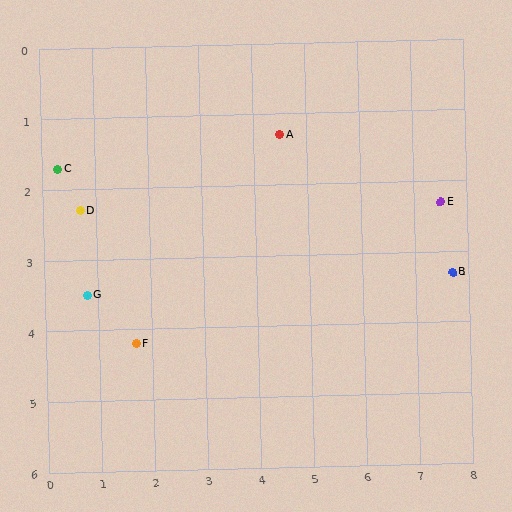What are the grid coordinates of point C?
Point C is at approximately (0.3, 1.7).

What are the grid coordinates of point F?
Point F is at approximately (1.7, 4.2).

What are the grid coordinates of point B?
Point B is at approximately (7.7, 3.3).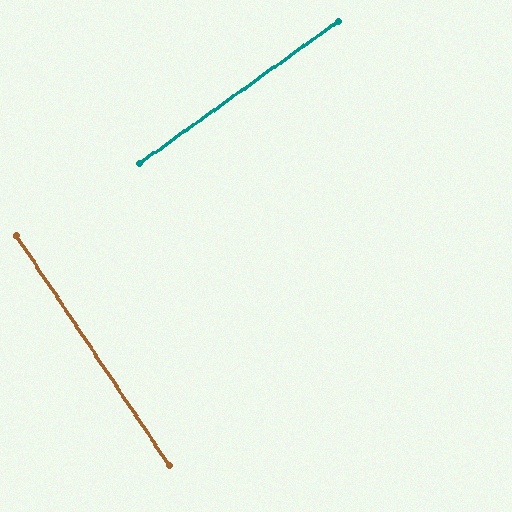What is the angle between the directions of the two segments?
Approximately 88 degrees.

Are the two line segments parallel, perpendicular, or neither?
Perpendicular — they meet at approximately 88°.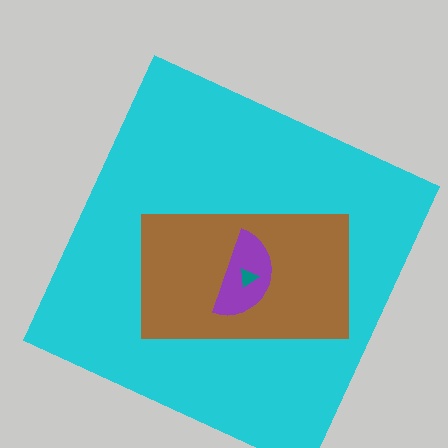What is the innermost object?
The teal triangle.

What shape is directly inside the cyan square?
The brown rectangle.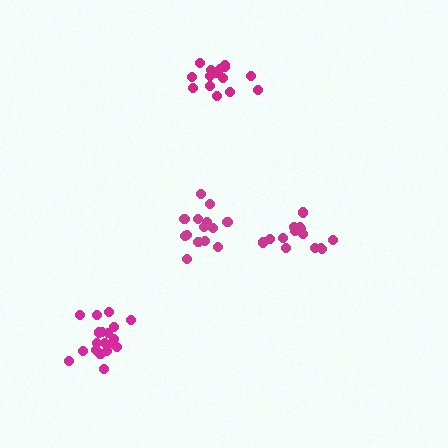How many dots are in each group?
Group 1: 14 dots, Group 2: 20 dots, Group 3: 14 dots, Group 4: 15 dots (63 total).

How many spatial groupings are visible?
There are 4 spatial groupings.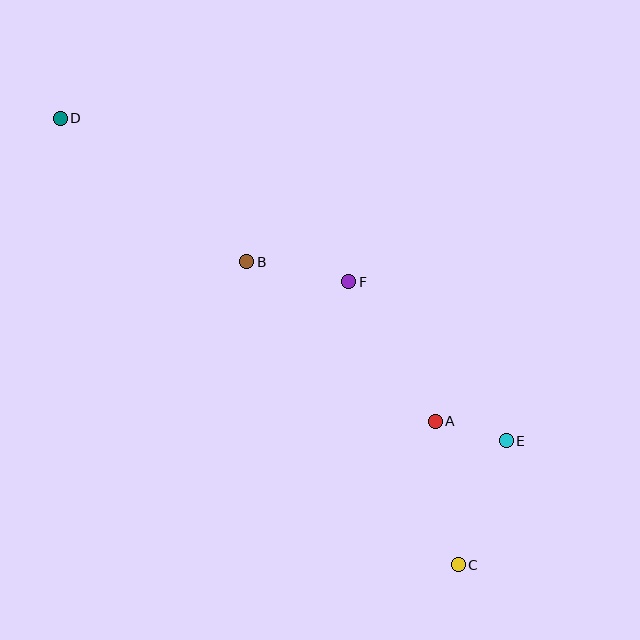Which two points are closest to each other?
Points A and E are closest to each other.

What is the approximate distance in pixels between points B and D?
The distance between B and D is approximately 235 pixels.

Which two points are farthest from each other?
Points C and D are farthest from each other.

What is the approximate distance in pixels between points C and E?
The distance between C and E is approximately 133 pixels.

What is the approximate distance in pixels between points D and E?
The distance between D and E is approximately 550 pixels.